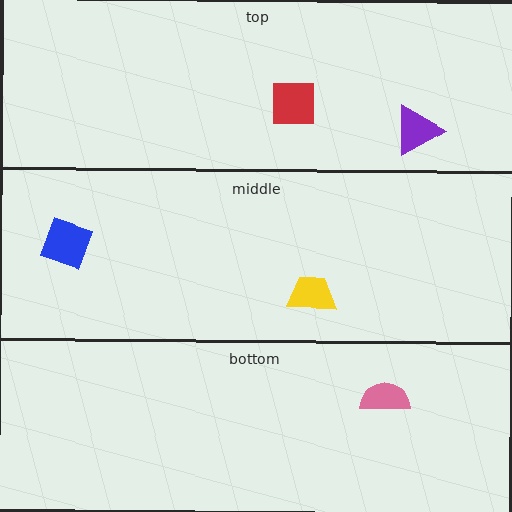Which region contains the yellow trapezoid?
The middle region.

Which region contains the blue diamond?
The middle region.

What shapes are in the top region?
The purple triangle, the red square.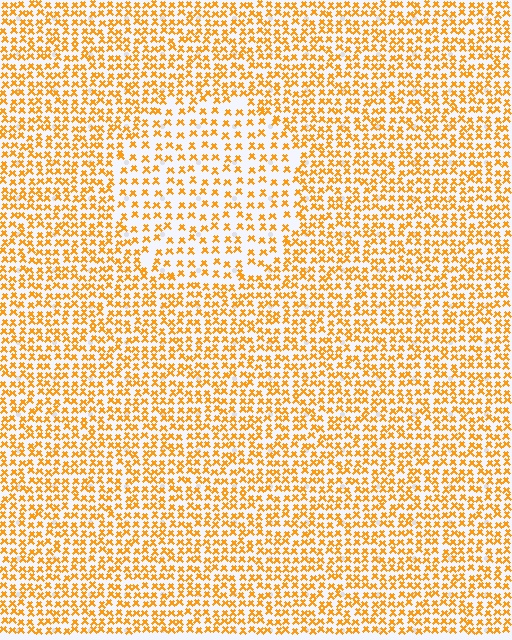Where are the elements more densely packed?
The elements are more densely packed outside the circle boundary.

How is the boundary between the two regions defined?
The boundary is defined by a change in element density (approximately 1.7x ratio). All elements are the same color, size, and shape.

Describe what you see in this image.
The image contains small orange elements arranged at two different densities. A circle-shaped region is visible where the elements are less densely packed than the surrounding area.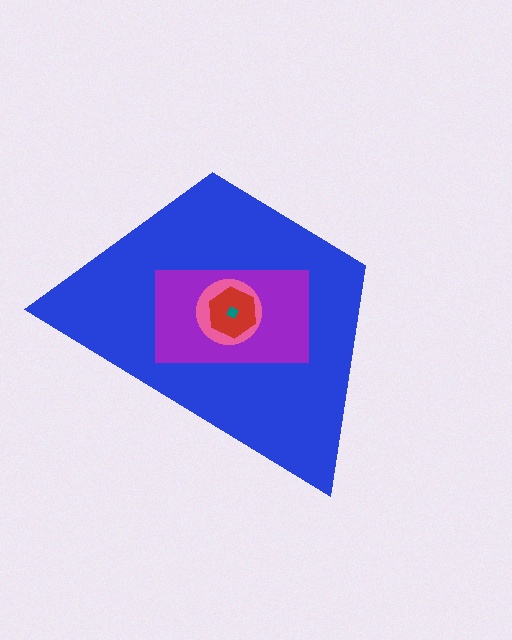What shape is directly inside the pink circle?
The red hexagon.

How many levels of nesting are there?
5.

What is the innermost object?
The teal diamond.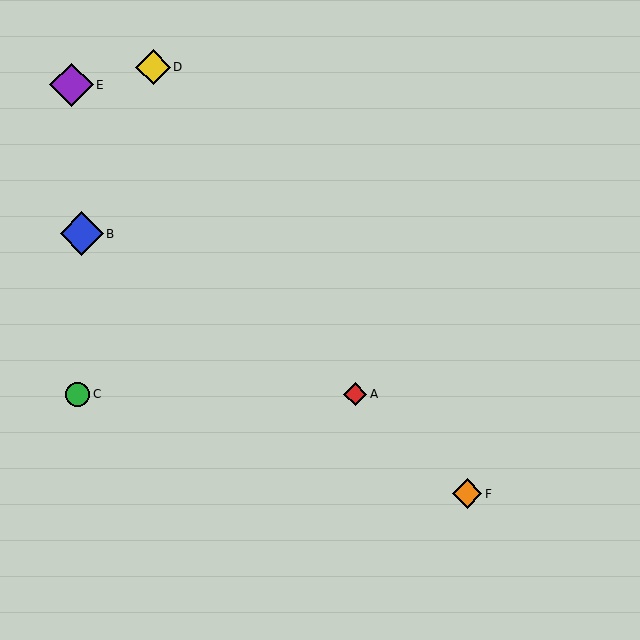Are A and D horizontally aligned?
No, A is at y≈394 and D is at y≈67.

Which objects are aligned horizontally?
Objects A, C are aligned horizontally.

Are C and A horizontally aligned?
Yes, both are at y≈394.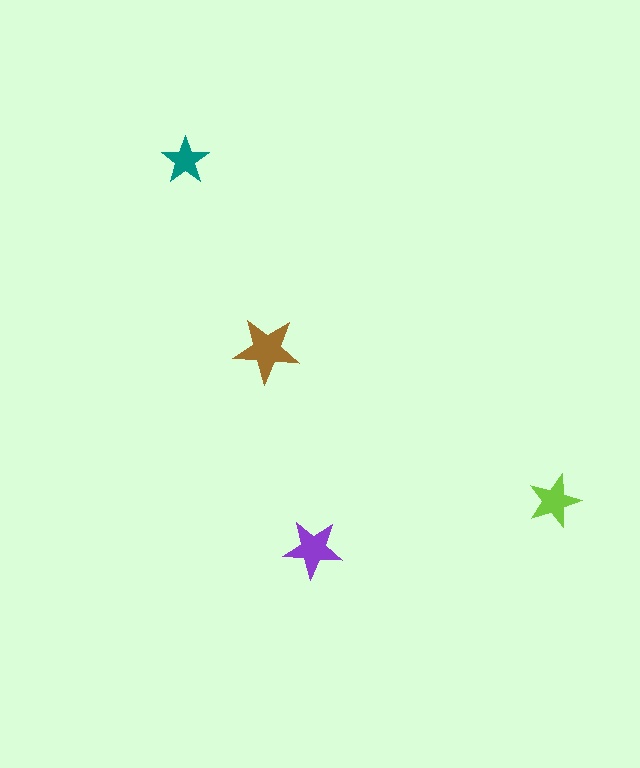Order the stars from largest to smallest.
the brown one, the purple one, the lime one, the teal one.